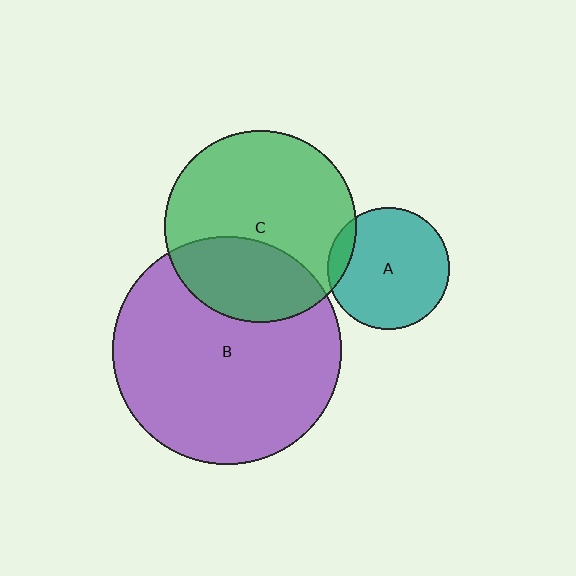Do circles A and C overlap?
Yes.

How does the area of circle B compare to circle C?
Approximately 1.4 times.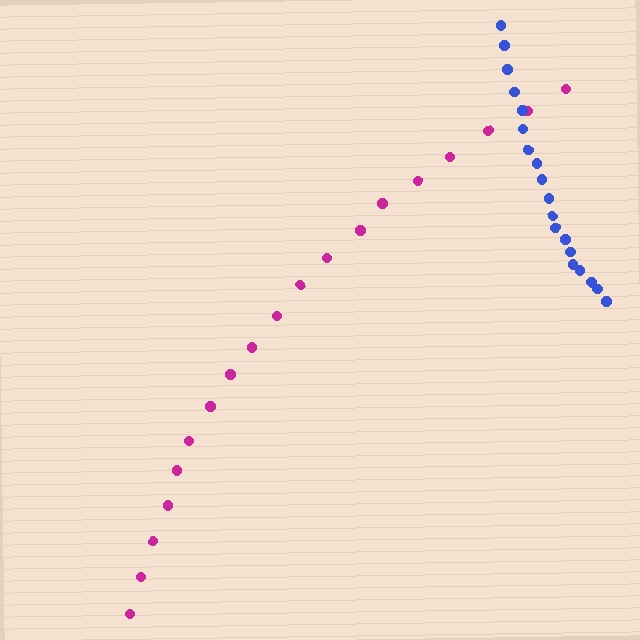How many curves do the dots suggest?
There are 2 distinct paths.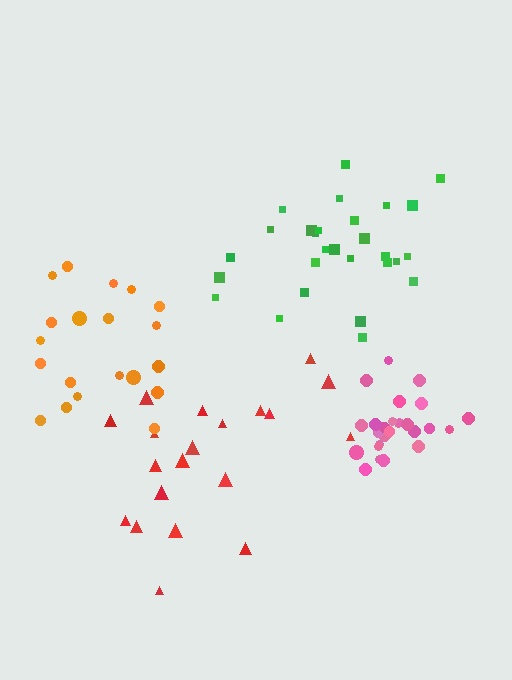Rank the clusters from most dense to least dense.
pink, green, orange, red.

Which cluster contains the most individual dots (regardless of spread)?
Green (28).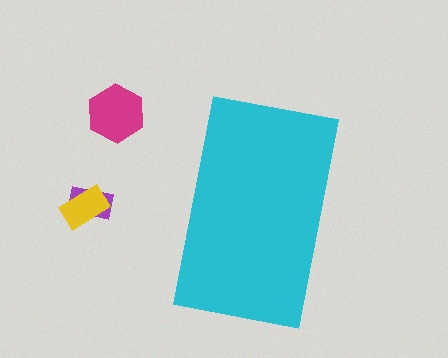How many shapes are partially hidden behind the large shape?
0 shapes are partially hidden.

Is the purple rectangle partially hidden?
No, the purple rectangle is fully visible.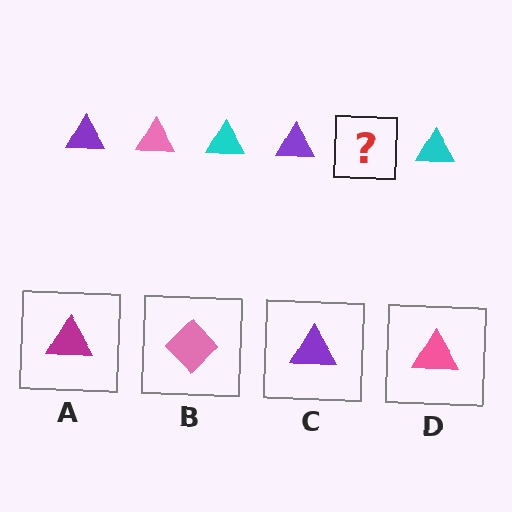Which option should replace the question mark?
Option D.